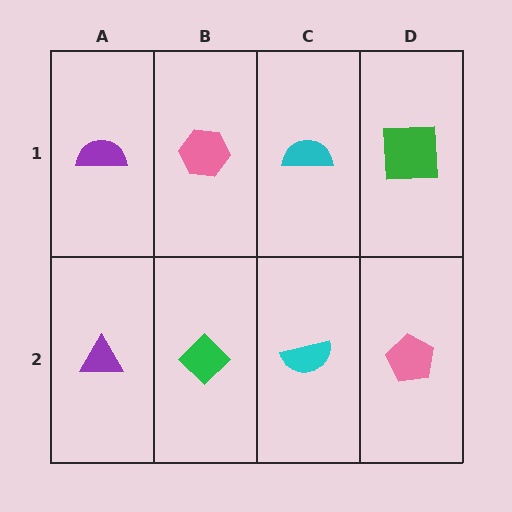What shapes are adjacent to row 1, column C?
A cyan semicircle (row 2, column C), a pink hexagon (row 1, column B), a green square (row 1, column D).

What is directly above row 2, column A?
A purple semicircle.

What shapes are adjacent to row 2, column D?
A green square (row 1, column D), a cyan semicircle (row 2, column C).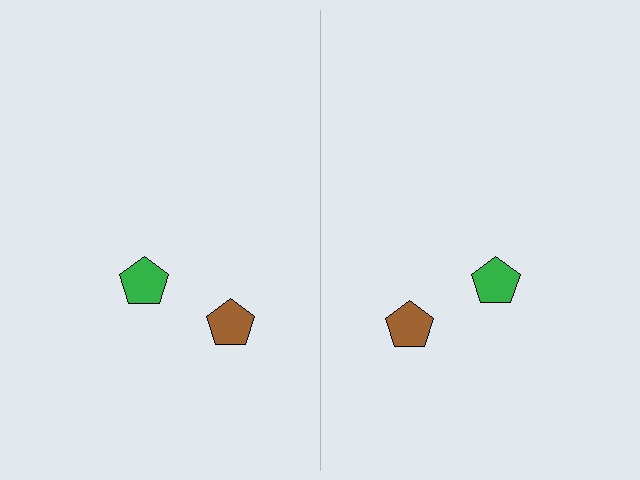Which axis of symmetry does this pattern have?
The pattern has a vertical axis of symmetry running through the center of the image.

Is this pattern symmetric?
Yes, this pattern has bilateral (reflection) symmetry.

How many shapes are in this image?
There are 4 shapes in this image.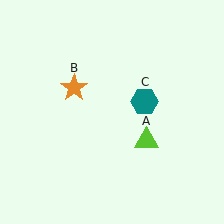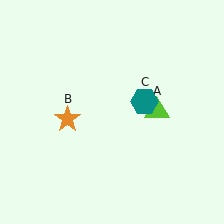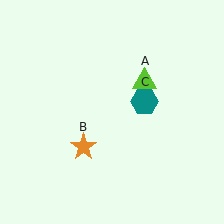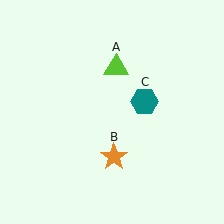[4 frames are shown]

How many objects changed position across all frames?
2 objects changed position: lime triangle (object A), orange star (object B).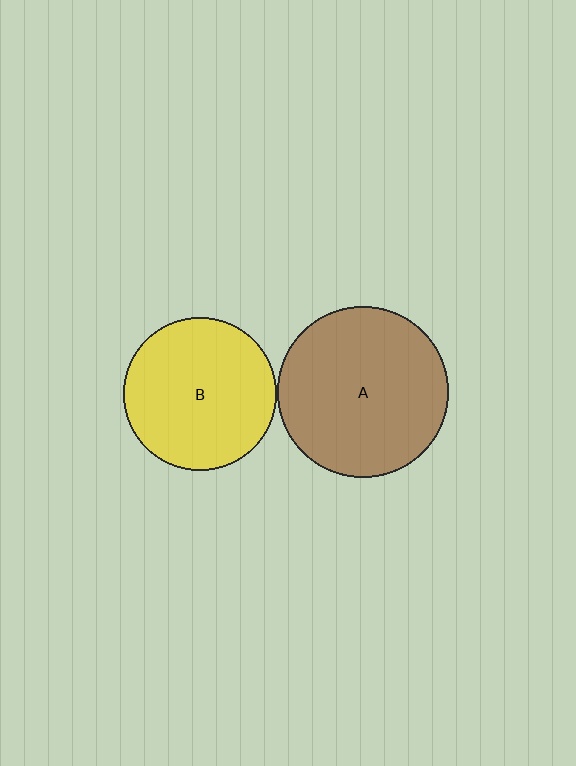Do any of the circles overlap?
No, none of the circles overlap.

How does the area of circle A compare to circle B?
Approximately 1.3 times.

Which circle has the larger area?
Circle A (brown).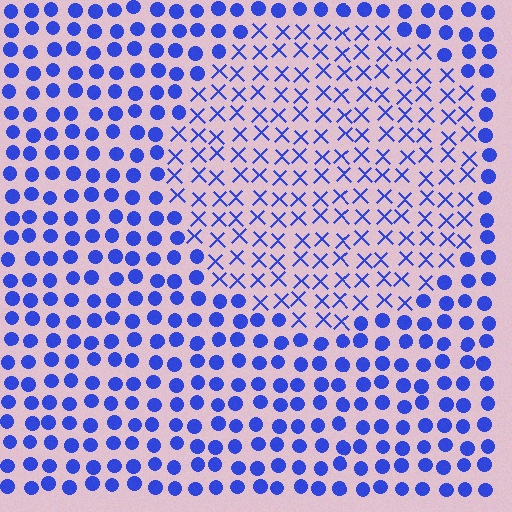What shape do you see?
I see a circle.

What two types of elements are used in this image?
The image uses X marks inside the circle region and circles outside it.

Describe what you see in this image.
The image is filled with small blue elements arranged in a uniform grid. A circle-shaped region contains X marks, while the surrounding area contains circles. The boundary is defined purely by the change in element shape.